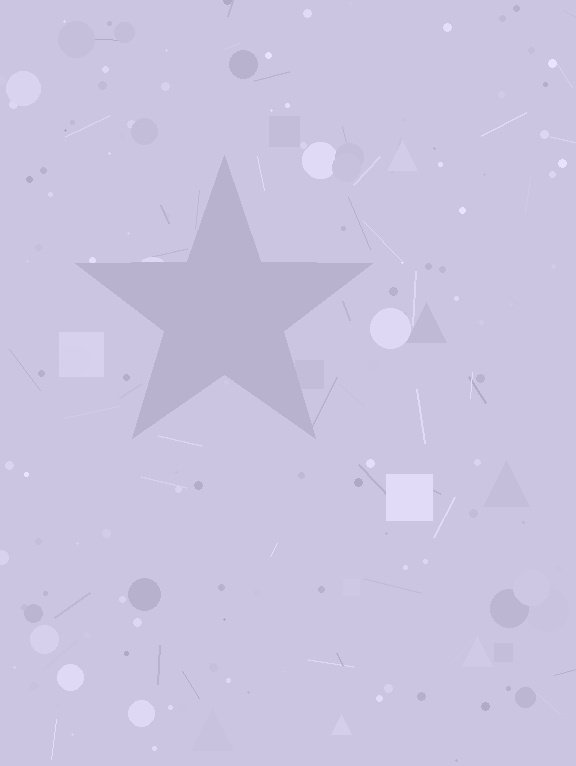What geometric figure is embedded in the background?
A star is embedded in the background.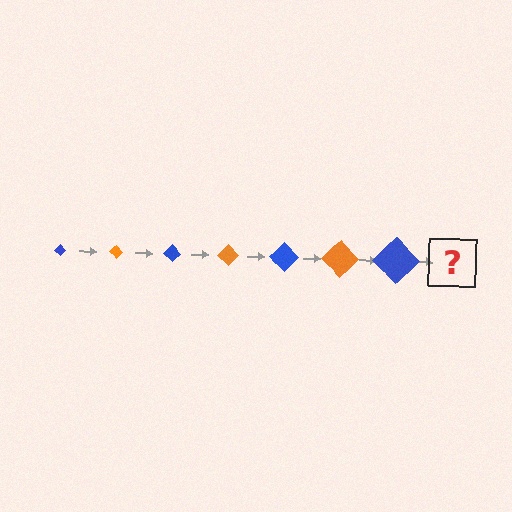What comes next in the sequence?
The next element should be an orange diamond, larger than the previous one.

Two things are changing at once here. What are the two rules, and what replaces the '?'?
The two rules are that the diamond grows larger each step and the color cycles through blue and orange. The '?' should be an orange diamond, larger than the previous one.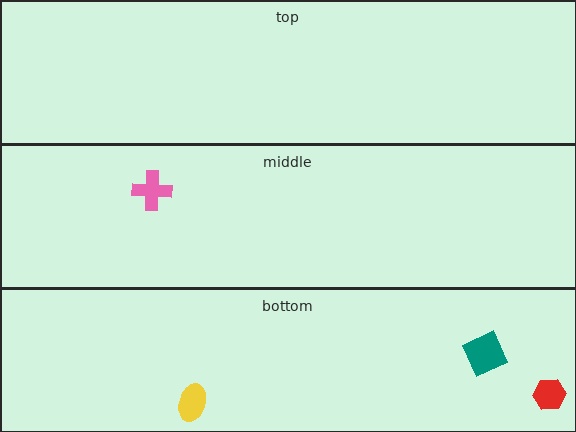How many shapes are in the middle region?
1.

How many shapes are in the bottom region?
3.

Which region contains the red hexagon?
The bottom region.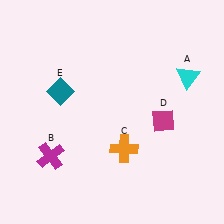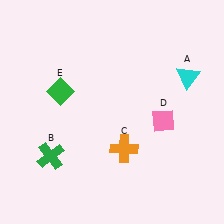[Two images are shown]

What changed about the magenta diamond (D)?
In Image 1, D is magenta. In Image 2, it changed to pink.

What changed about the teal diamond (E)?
In Image 1, E is teal. In Image 2, it changed to green.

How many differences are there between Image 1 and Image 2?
There are 3 differences between the two images.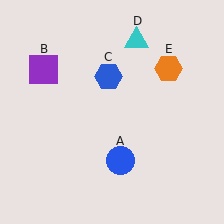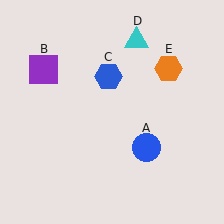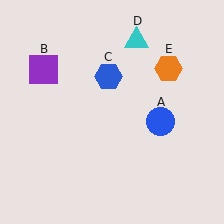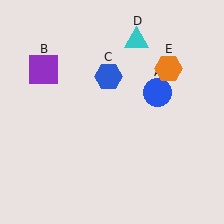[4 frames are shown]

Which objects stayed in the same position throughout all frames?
Purple square (object B) and blue hexagon (object C) and cyan triangle (object D) and orange hexagon (object E) remained stationary.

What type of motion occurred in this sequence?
The blue circle (object A) rotated counterclockwise around the center of the scene.